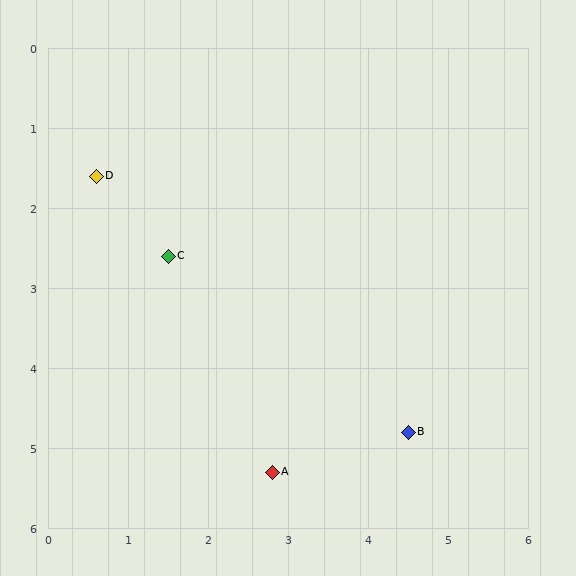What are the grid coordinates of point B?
Point B is at approximately (4.5, 4.8).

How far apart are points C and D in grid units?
Points C and D are about 1.3 grid units apart.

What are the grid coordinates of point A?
Point A is at approximately (2.8, 5.3).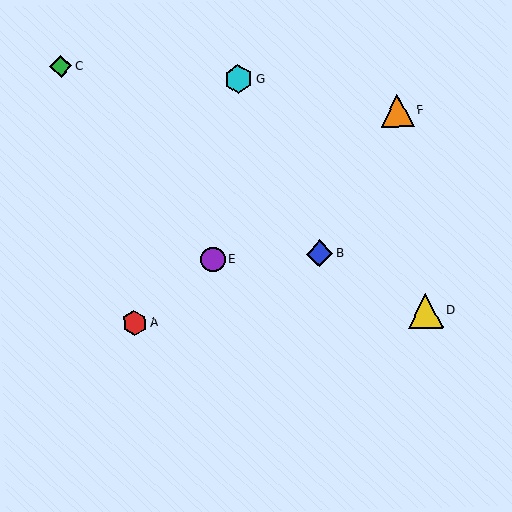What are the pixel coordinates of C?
Object C is at (61, 66).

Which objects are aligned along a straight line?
Objects A, E, F are aligned along a straight line.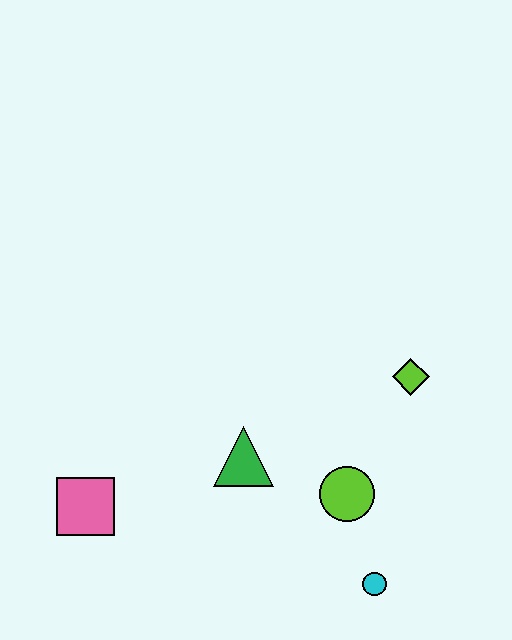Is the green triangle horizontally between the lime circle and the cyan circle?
No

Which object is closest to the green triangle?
The lime circle is closest to the green triangle.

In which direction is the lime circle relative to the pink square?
The lime circle is to the right of the pink square.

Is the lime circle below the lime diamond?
Yes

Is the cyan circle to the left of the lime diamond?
Yes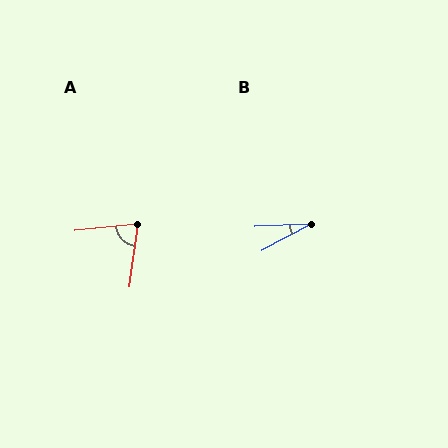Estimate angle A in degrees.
Approximately 77 degrees.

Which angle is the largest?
A, at approximately 77 degrees.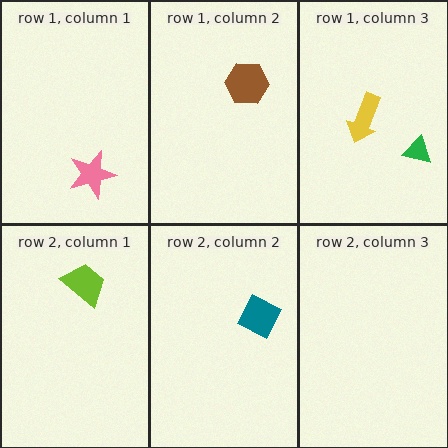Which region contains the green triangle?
The row 1, column 3 region.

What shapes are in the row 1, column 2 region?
The brown hexagon.